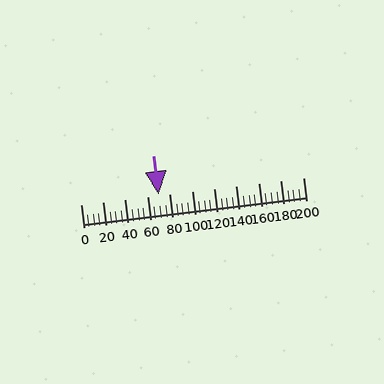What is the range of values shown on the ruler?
The ruler shows values from 0 to 200.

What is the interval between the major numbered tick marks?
The major tick marks are spaced 20 units apart.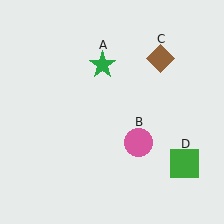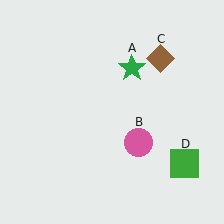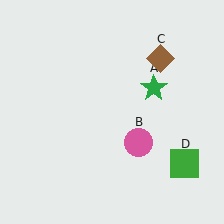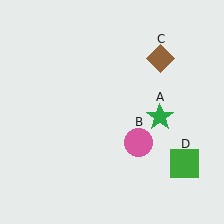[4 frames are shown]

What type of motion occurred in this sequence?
The green star (object A) rotated clockwise around the center of the scene.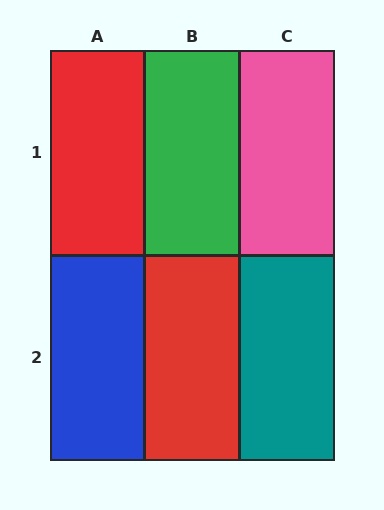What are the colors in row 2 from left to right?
Blue, red, teal.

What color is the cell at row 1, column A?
Red.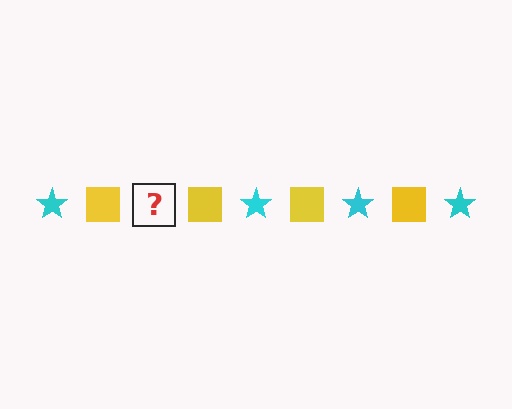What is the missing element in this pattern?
The missing element is a cyan star.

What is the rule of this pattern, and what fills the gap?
The rule is that the pattern alternates between cyan star and yellow square. The gap should be filled with a cyan star.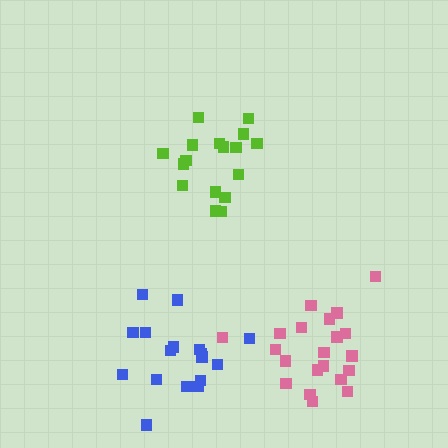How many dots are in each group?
Group 1: 21 dots, Group 2: 17 dots, Group 3: 17 dots (55 total).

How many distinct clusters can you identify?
There are 3 distinct clusters.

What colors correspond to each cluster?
The clusters are colored: pink, lime, blue.